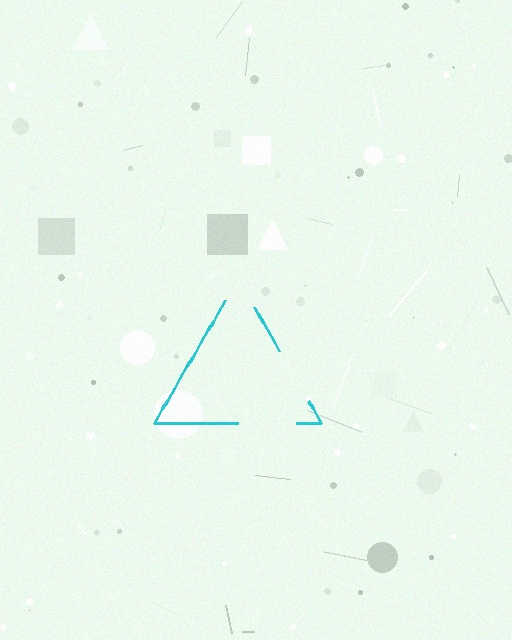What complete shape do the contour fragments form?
The contour fragments form a triangle.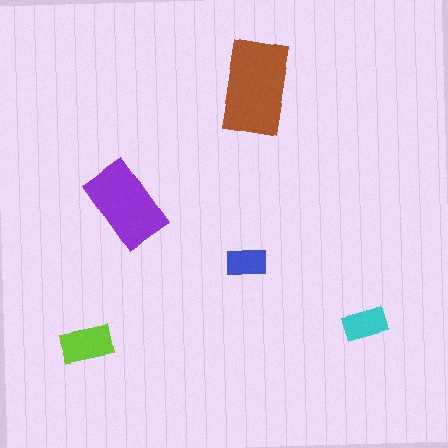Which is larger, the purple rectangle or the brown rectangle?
The brown one.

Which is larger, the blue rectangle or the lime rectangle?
The lime one.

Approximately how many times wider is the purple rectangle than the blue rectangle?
About 2 times wider.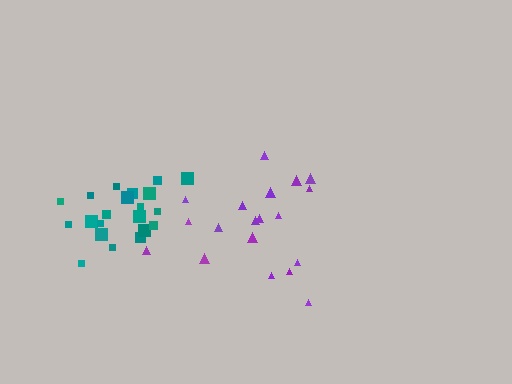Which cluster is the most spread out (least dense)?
Purple.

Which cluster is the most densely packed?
Teal.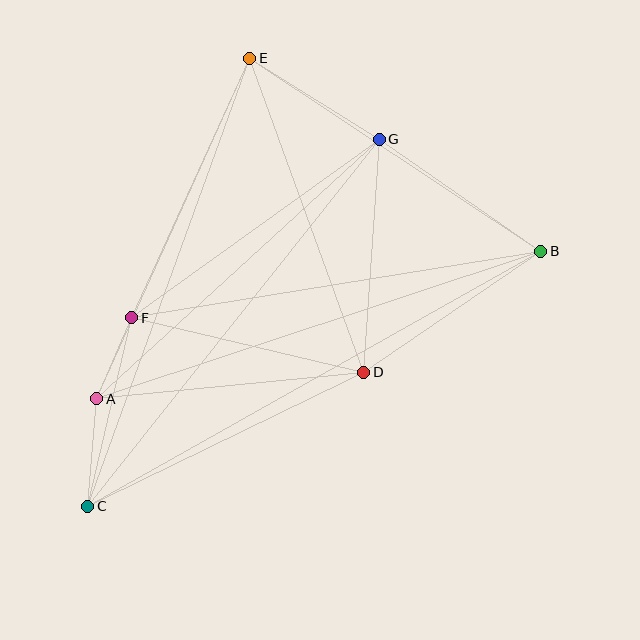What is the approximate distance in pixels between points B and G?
The distance between B and G is approximately 196 pixels.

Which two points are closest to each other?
Points A and F are closest to each other.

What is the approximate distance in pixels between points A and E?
The distance between A and E is approximately 373 pixels.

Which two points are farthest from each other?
Points B and C are farthest from each other.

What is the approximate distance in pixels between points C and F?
The distance between C and F is approximately 194 pixels.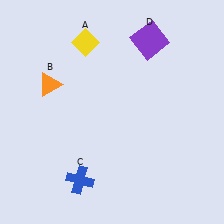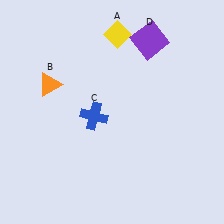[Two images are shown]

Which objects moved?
The objects that moved are: the yellow diamond (A), the blue cross (C).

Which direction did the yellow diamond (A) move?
The yellow diamond (A) moved right.